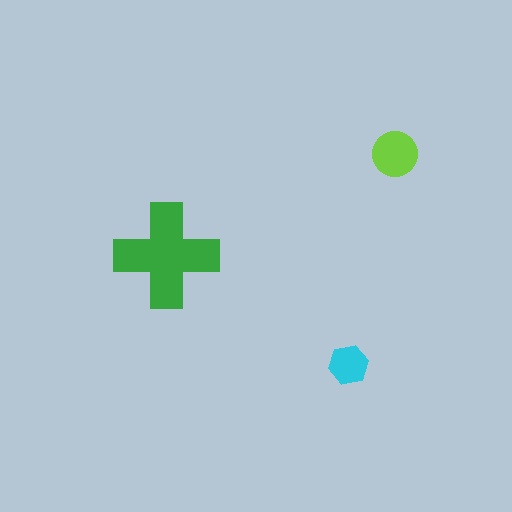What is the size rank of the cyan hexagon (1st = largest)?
3rd.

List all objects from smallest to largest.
The cyan hexagon, the lime circle, the green cross.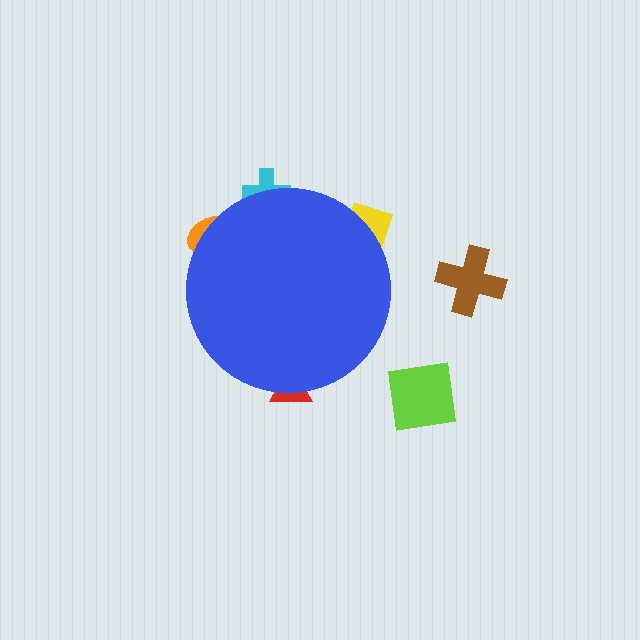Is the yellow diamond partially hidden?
Yes, the yellow diamond is partially hidden behind the blue circle.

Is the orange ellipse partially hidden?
Yes, the orange ellipse is partially hidden behind the blue circle.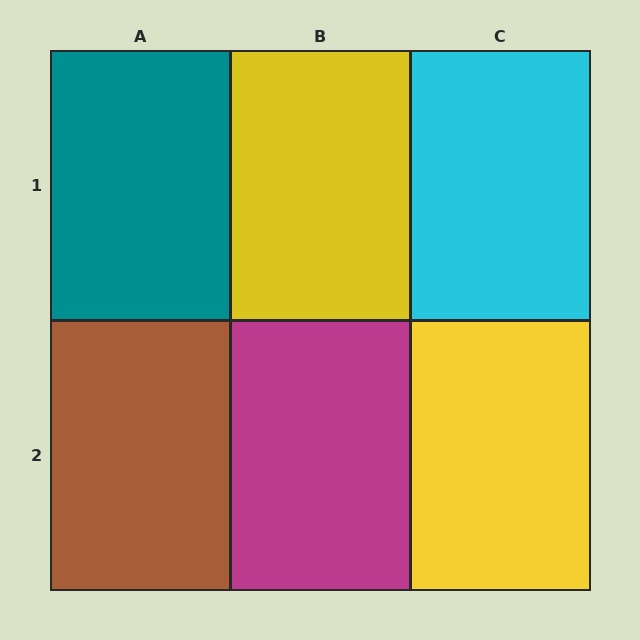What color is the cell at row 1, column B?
Yellow.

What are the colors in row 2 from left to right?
Brown, magenta, yellow.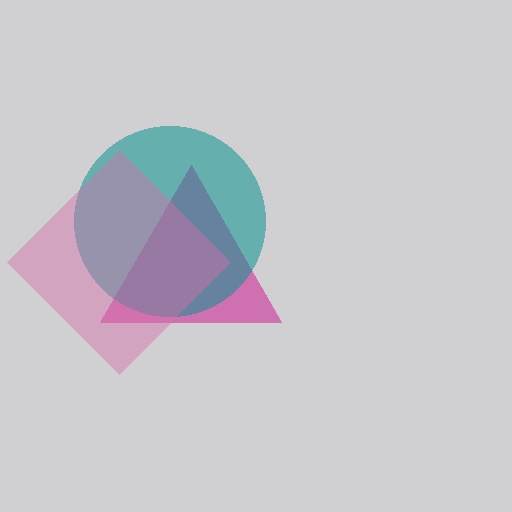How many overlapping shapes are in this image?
There are 3 overlapping shapes in the image.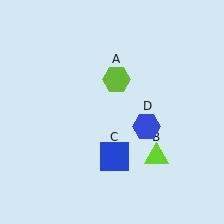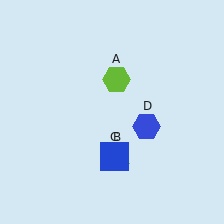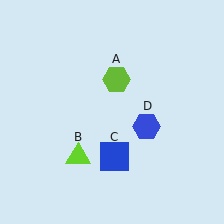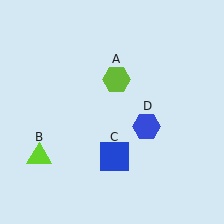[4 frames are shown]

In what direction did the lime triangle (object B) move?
The lime triangle (object B) moved left.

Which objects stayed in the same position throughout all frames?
Lime hexagon (object A) and blue square (object C) and blue hexagon (object D) remained stationary.